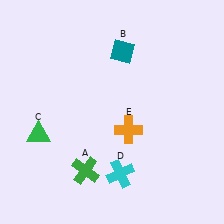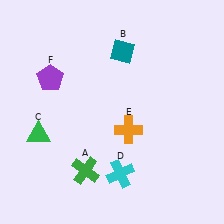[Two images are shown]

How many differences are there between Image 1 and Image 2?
There is 1 difference between the two images.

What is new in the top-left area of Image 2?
A purple pentagon (F) was added in the top-left area of Image 2.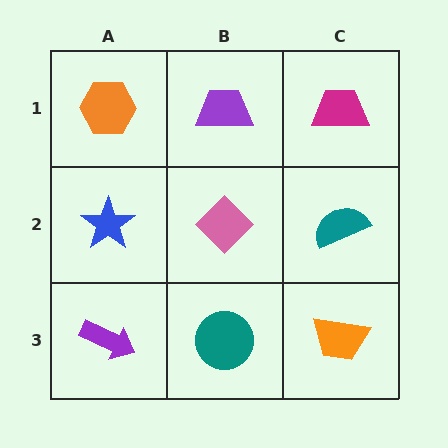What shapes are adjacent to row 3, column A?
A blue star (row 2, column A), a teal circle (row 3, column B).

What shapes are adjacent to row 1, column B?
A pink diamond (row 2, column B), an orange hexagon (row 1, column A), a magenta trapezoid (row 1, column C).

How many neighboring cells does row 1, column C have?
2.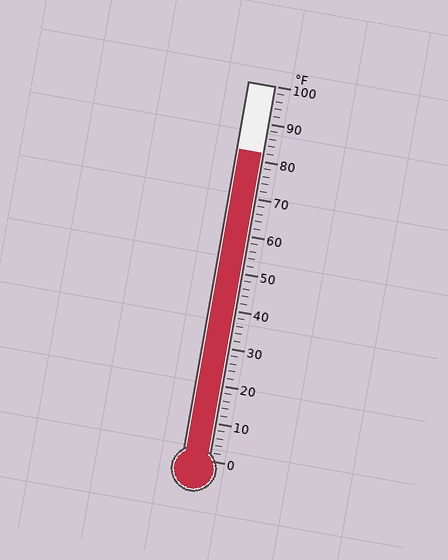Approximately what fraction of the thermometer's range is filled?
The thermometer is filled to approximately 80% of its range.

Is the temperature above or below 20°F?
The temperature is above 20°F.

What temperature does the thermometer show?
The thermometer shows approximately 82°F.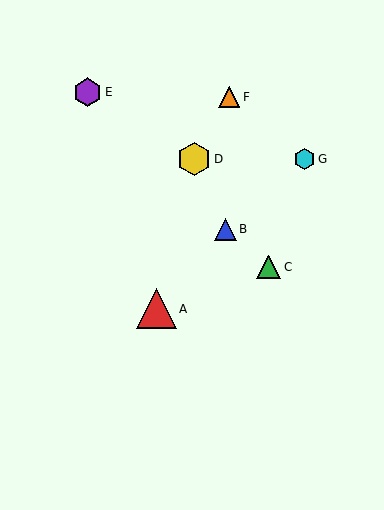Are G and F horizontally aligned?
No, G is at y≈159 and F is at y≈97.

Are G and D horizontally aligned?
Yes, both are at y≈159.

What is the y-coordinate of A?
Object A is at y≈309.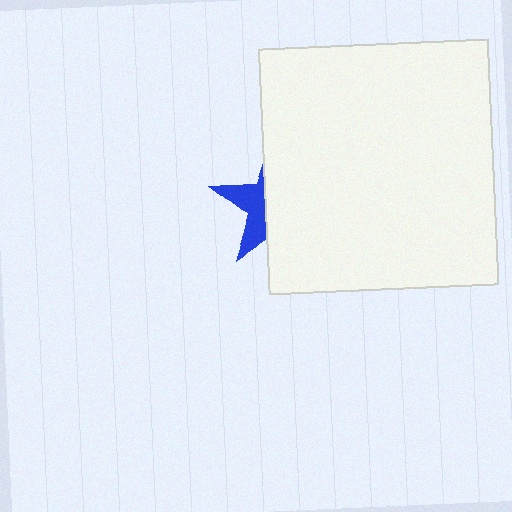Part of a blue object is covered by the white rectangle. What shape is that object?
It is a star.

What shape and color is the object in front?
The object in front is a white rectangle.